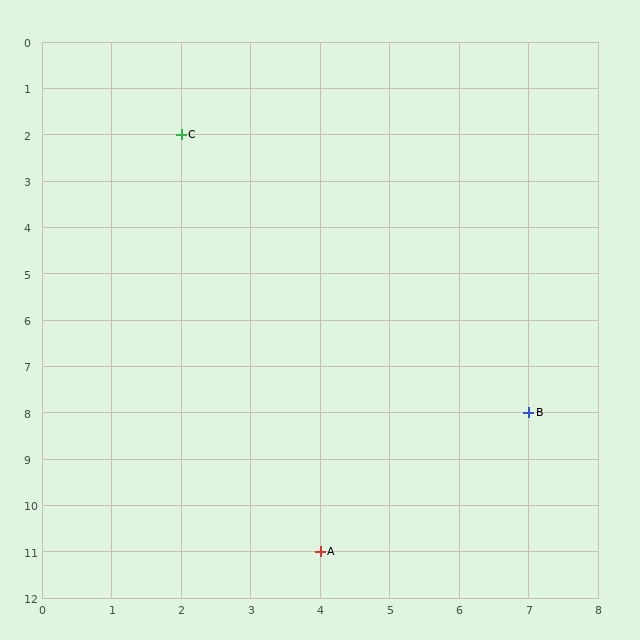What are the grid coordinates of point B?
Point B is at grid coordinates (7, 8).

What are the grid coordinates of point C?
Point C is at grid coordinates (2, 2).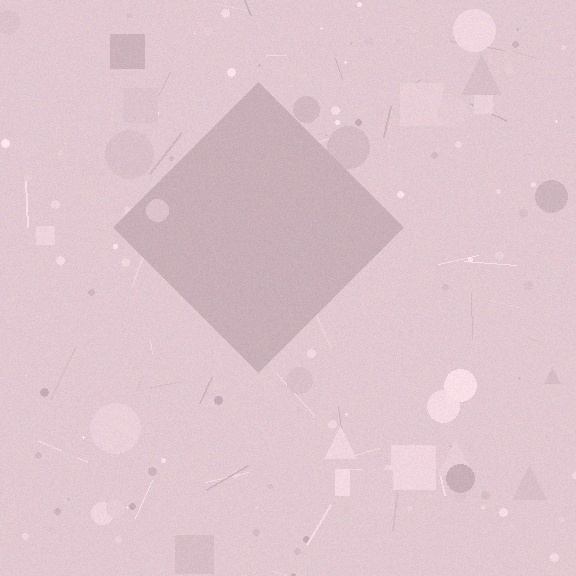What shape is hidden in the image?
A diamond is hidden in the image.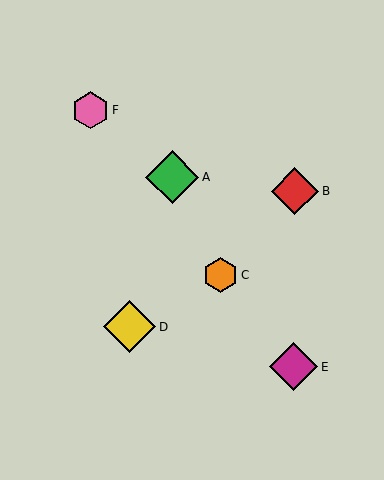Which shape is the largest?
The green diamond (labeled A) is the largest.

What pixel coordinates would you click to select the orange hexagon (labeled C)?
Click at (220, 275) to select the orange hexagon C.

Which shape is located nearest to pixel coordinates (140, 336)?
The yellow diamond (labeled D) at (130, 327) is nearest to that location.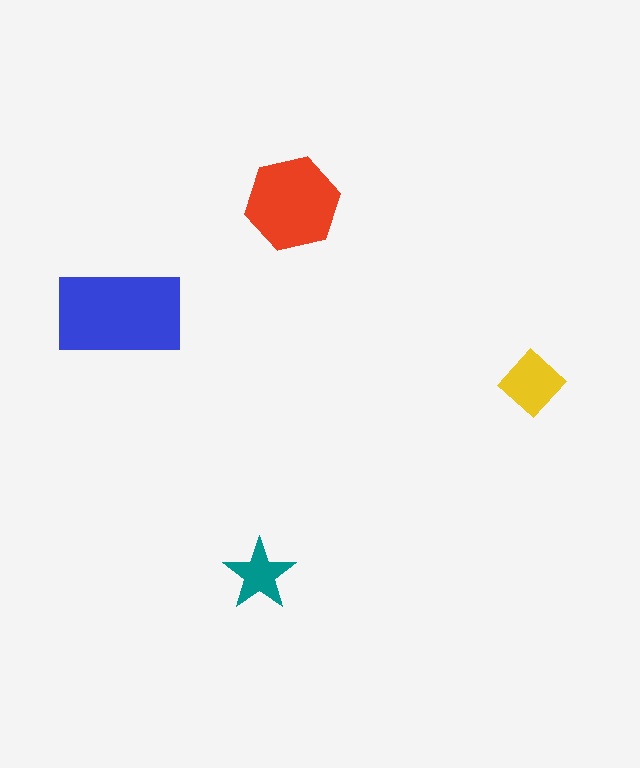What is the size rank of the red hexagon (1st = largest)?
2nd.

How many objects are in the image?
There are 4 objects in the image.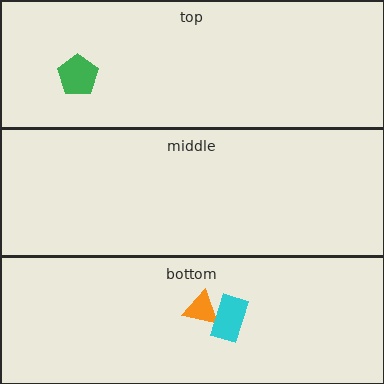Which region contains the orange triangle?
The bottom region.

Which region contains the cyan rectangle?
The bottom region.